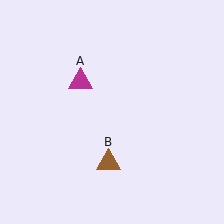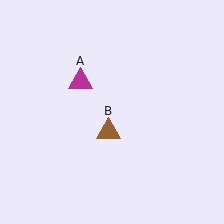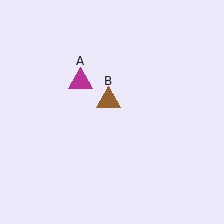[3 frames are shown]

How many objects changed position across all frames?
1 object changed position: brown triangle (object B).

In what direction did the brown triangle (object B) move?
The brown triangle (object B) moved up.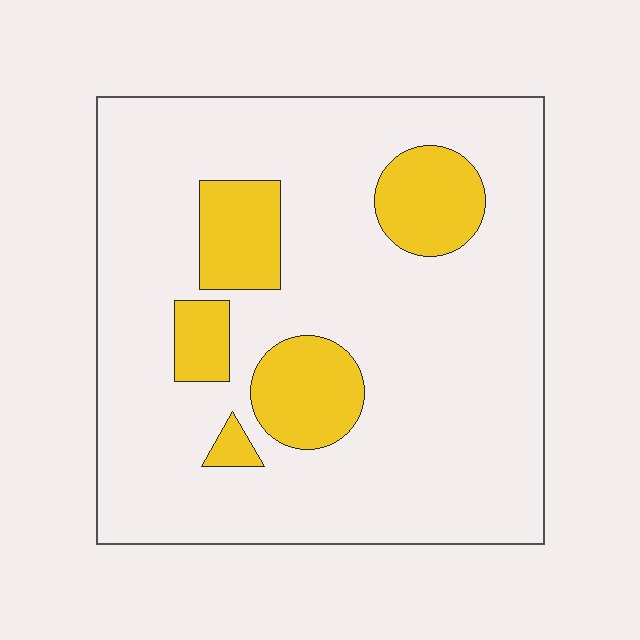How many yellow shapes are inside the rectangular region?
5.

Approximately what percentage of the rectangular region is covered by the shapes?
Approximately 20%.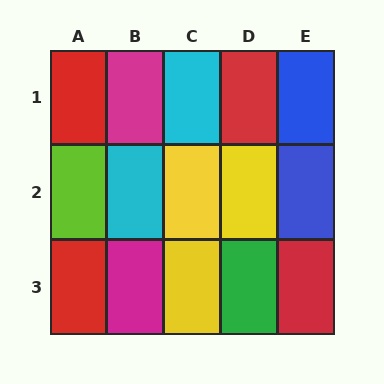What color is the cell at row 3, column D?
Green.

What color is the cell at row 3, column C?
Yellow.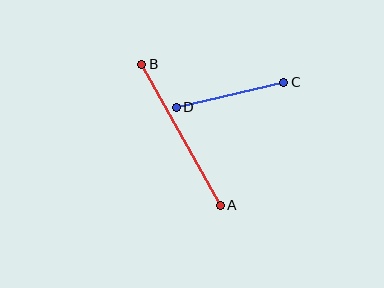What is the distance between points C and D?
The distance is approximately 111 pixels.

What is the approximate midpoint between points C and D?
The midpoint is at approximately (230, 95) pixels.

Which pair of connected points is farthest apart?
Points A and B are farthest apart.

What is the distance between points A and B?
The distance is approximately 162 pixels.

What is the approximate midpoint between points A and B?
The midpoint is at approximately (181, 135) pixels.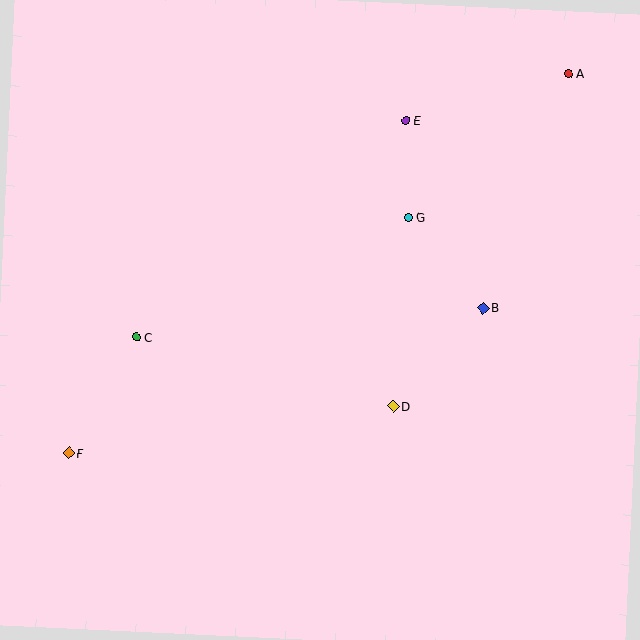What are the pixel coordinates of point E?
Point E is at (405, 120).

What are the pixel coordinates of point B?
Point B is at (483, 308).